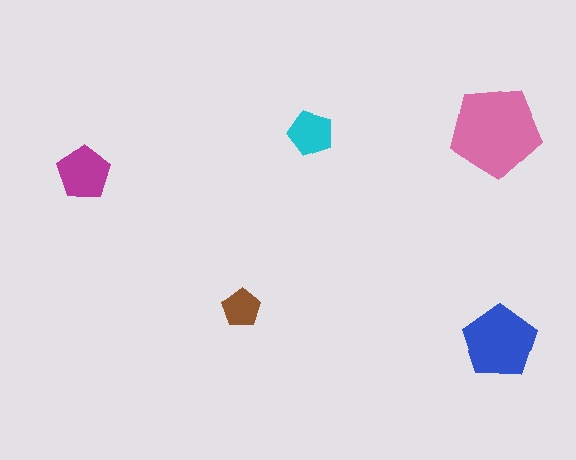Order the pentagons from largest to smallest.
the pink one, the blue one, the magenta one, the cyan one, the brown one.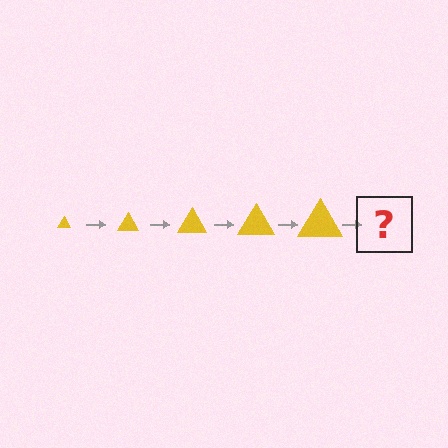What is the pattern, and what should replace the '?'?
The pattern is that the triangle gets progressively larger each step. The '?' should be a yellow triangle, larger than the previous one.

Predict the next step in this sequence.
The next step is a yellow triangle, larger than the previous one.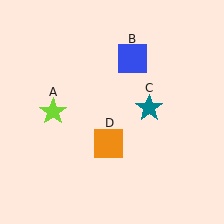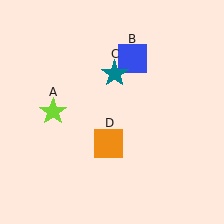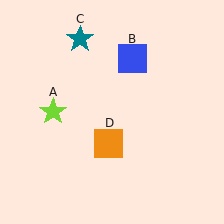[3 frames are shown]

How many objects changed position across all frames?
1 object changed position: teal star (object C).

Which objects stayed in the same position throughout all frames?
Lime star (object A) and blue square (object B) and orange square (object D) remained stationary.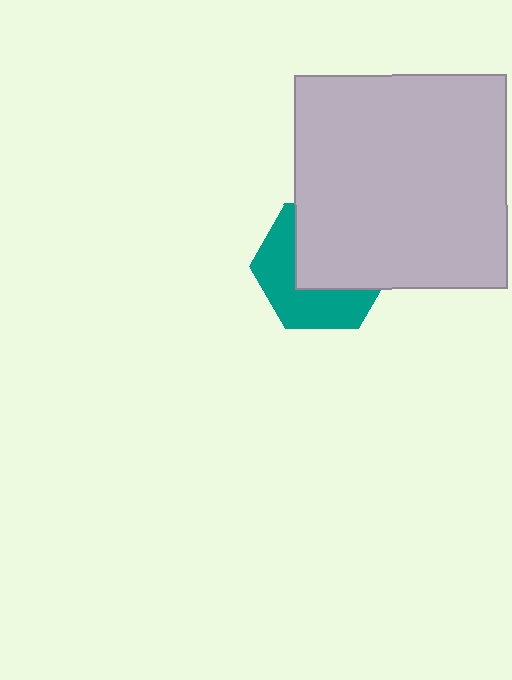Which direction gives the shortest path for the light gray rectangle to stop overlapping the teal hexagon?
Moving toward the upper-right gives the shortest separation.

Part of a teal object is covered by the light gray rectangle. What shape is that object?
It is a hexagon.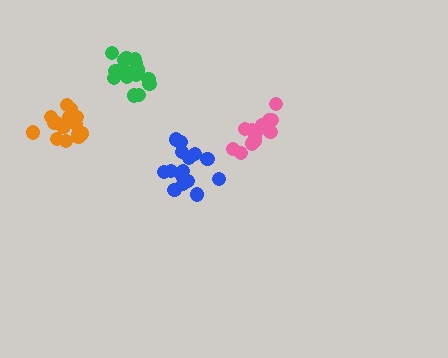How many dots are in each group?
Group 1: 17 dots, Group 2: 16 dots, Group 3: 15 dots, Group 4: 15 dots (63 total).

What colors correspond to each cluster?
The clusters are colored: green, orange, pink, blue.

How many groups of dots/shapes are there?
There are 4 groups.